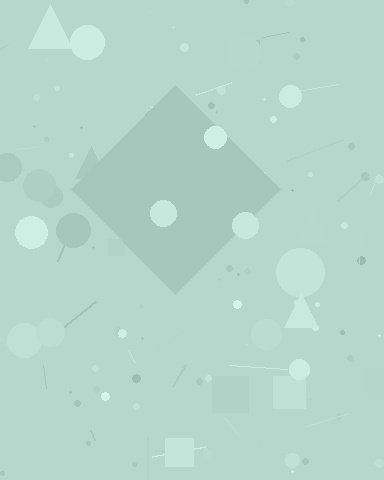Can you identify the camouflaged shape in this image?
The camouflaged shape is a diamond.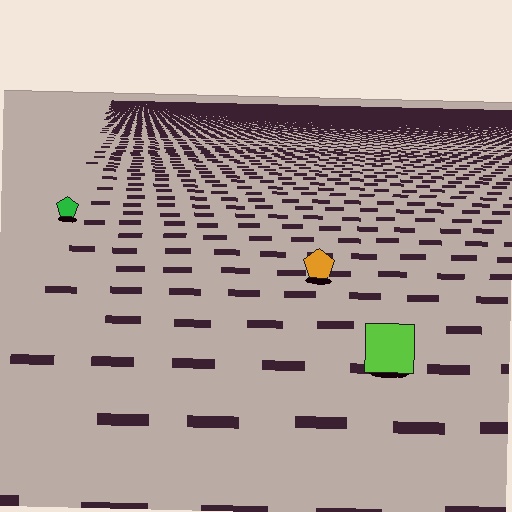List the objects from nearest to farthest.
From nearest to farthest: the lime square, the orange pentagon, the green pentagon.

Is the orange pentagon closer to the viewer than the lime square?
No. The lime square is closer — you can tell from the texture gradient: the ground texture is coarser near it.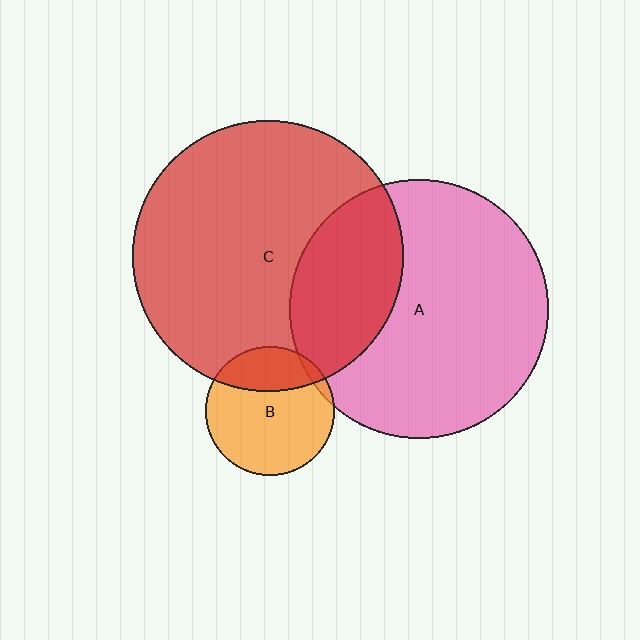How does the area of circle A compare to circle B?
Approximately 4.1 times.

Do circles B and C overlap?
Yes.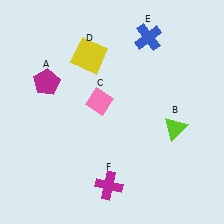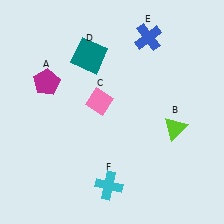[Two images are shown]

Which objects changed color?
D changed from yellow to teal. F changed from magenta to cyan.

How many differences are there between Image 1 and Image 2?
There are 2 differences between the two images.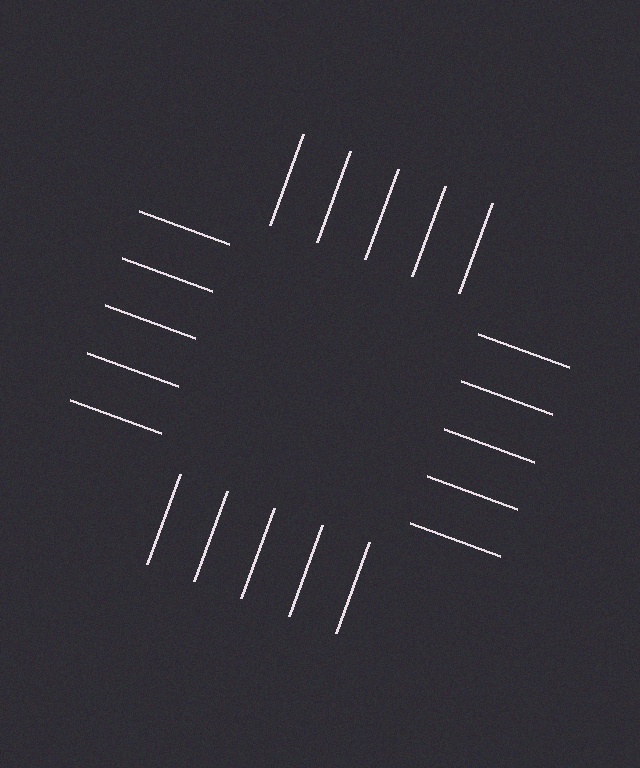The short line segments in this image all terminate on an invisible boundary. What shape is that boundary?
An illusory square — the line segments terminate on its edges but no continuous stroke is drawn.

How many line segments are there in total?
20 — 5 along each of the 4 edges.